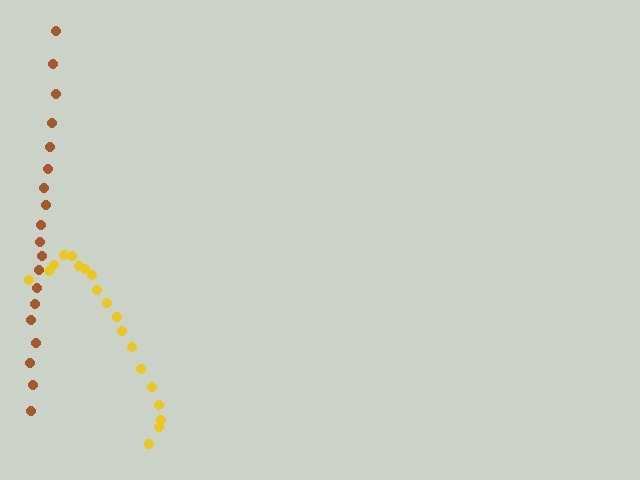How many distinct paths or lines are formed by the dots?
There are 2 distinct paths.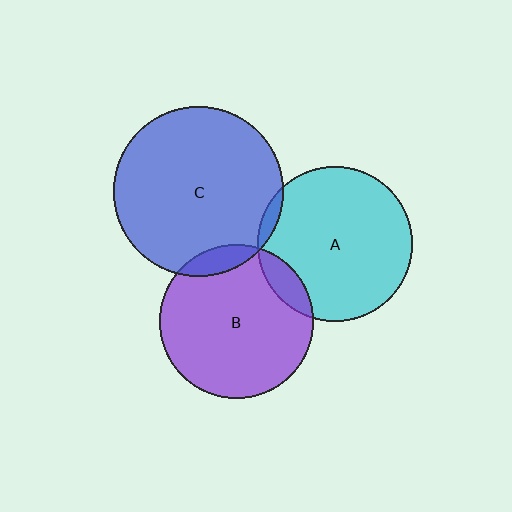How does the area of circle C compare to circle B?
Approximately 1.2 times.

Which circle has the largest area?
Circle C (blue).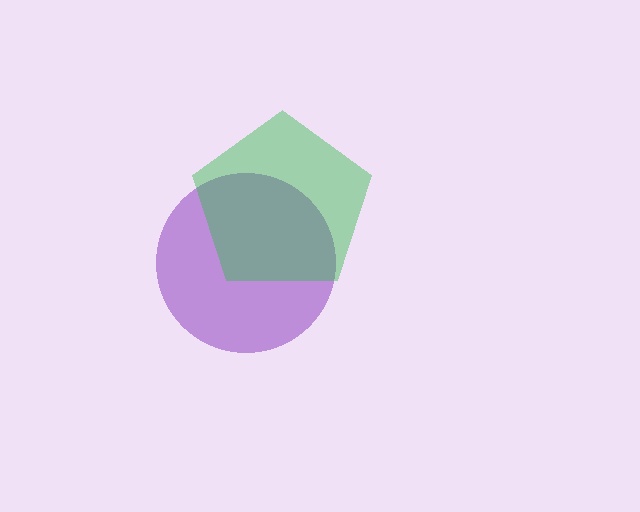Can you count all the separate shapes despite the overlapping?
Yes, there are 2 separate shapes.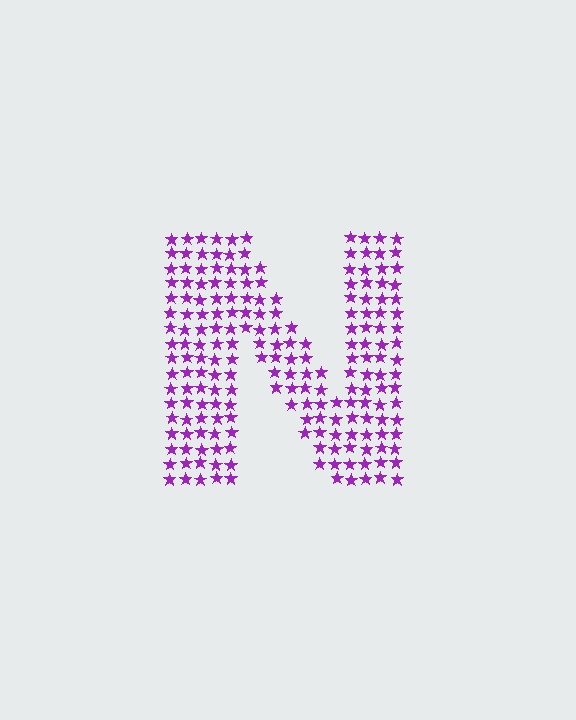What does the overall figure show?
The overall figure shows the letter N.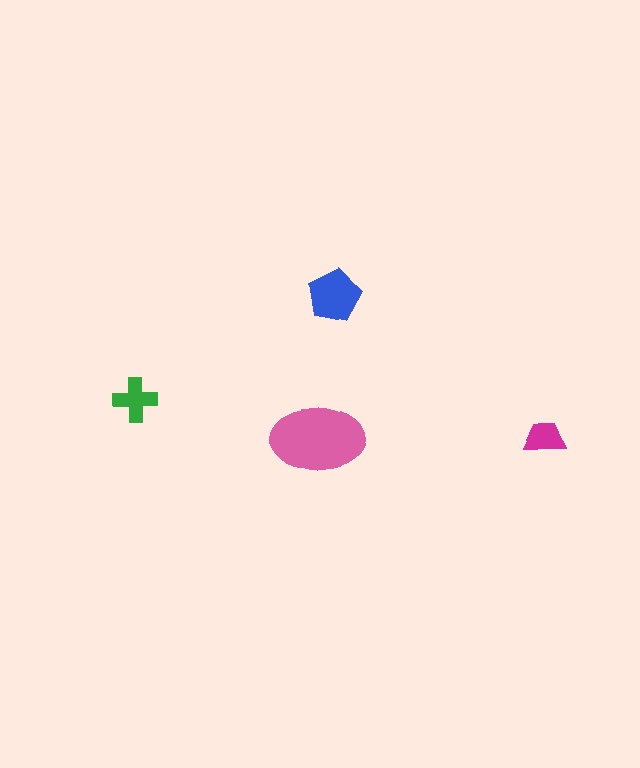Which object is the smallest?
The magenta trapezoid.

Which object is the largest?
The pink ellipse.